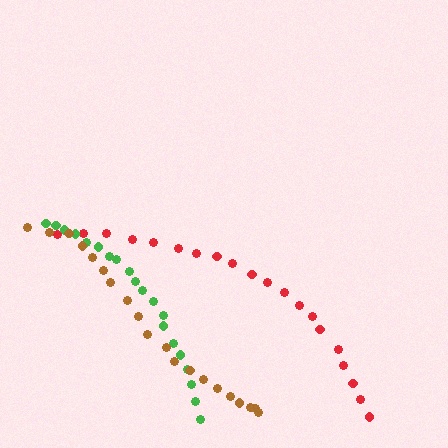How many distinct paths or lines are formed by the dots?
There are 3 distinct paths.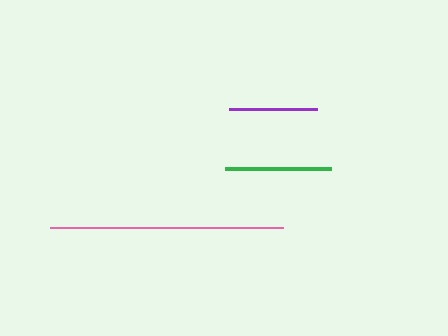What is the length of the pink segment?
The pink segment is approximately 233 pixels long.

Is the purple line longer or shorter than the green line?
The green line is longer than the purple line.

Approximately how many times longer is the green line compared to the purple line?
The green line is approximately 1.2 times the length of the purple line.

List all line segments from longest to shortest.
From longest to shortest: pink, green, purple.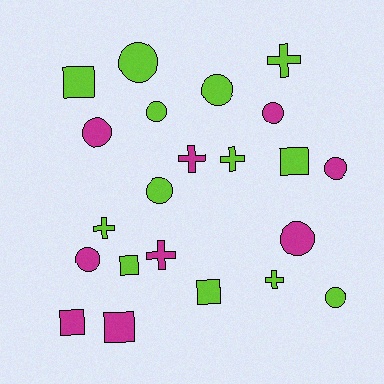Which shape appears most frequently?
Circle, with 10 objects.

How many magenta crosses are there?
There are 2 magenta crosses.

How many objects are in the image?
There are 22 objects.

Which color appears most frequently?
Lime, with 13 objects.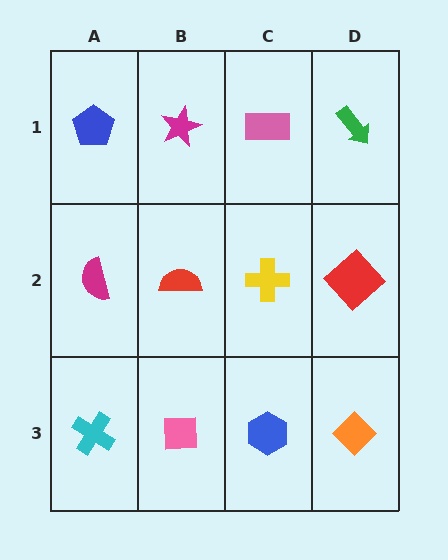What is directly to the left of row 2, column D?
A yellow cross.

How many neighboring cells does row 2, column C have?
4.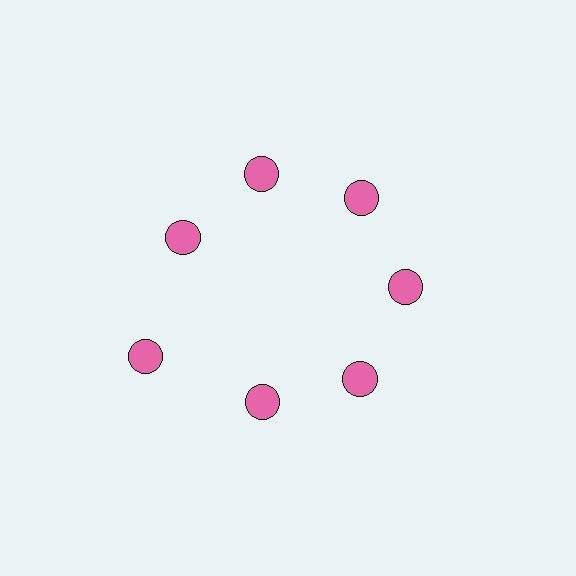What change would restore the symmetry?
The symmetry would be restored by moving it inward, back onto the ring so that all 7 circles sit at equal angles and equal distance from the center.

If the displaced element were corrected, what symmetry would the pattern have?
It would have 7-fold rotational symmetry — the pattern would map onto itself every 51 degrees.